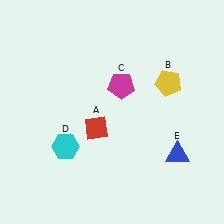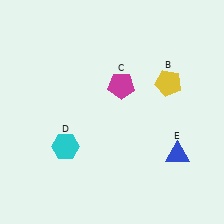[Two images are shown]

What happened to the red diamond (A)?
The red diamond (A) was removed in Image 2. It was in the bottom-left area of Image 1.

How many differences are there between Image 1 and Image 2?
There is 1 difference between the two images.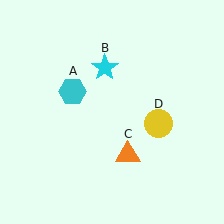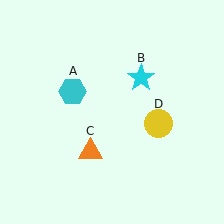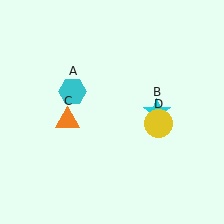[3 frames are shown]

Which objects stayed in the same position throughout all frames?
Cyan hexagon (object A) and yellow circle (object D) remained stationary.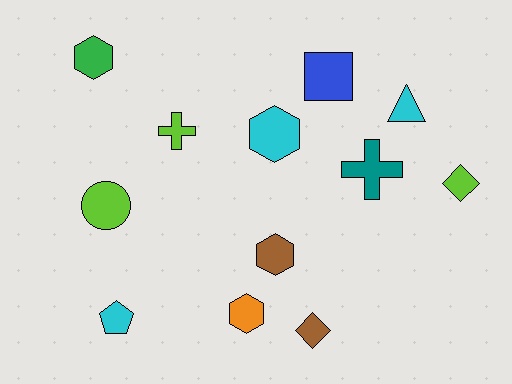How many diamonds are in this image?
There are 2 diamonds.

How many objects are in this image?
There are 12 objects.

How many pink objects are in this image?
There are no pink objects.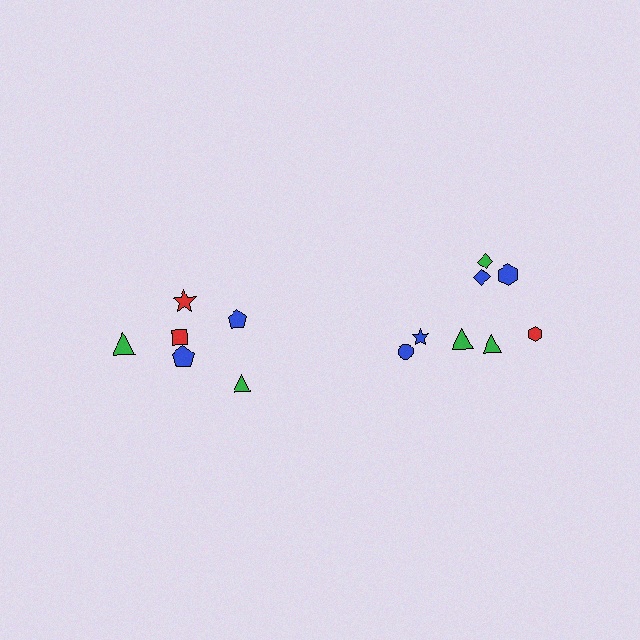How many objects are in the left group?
There are 6 objects.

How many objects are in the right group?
There are 8 objects.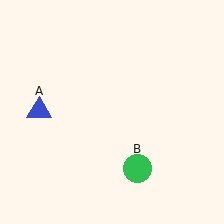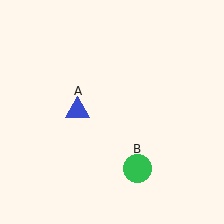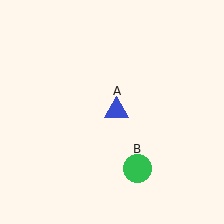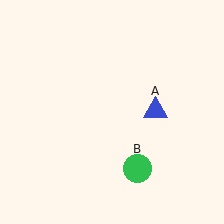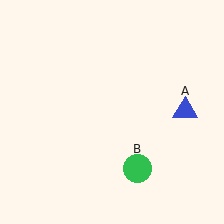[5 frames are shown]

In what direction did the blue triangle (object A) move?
The blue triangle (object A) moved right.